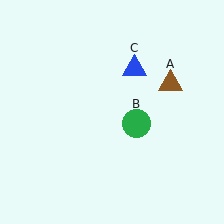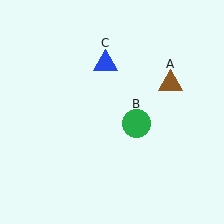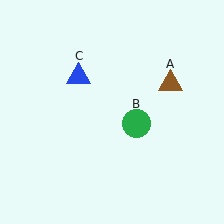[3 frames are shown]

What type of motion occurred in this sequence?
The blue triangle (object C) rotated counterclockwise around the center of the scene.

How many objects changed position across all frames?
1 object changed position: blue triangle (object C).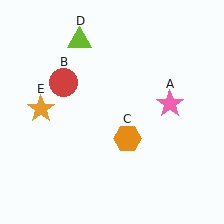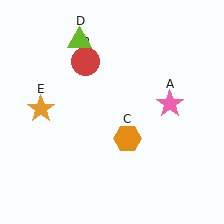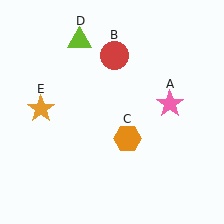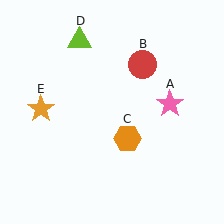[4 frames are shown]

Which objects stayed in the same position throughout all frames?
Pink star (object A) and orange hexagon (object C) and lime triangle (object D) and orange star (object E) remained stationary.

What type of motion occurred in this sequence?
The red circle (object B) rotated clockwise around the center of the scene.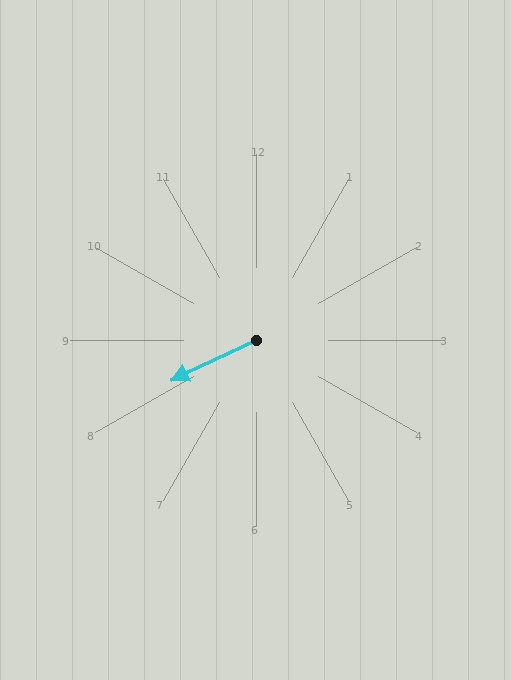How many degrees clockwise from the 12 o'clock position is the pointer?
Approximately 245 degrees.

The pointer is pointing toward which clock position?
Roughly 8 o'clock.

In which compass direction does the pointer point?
Southwest.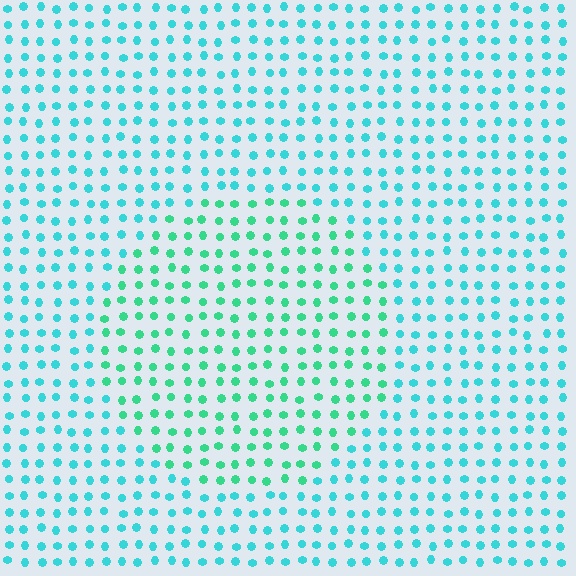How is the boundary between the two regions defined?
The boundary is defined purely by a slight shift in hue (about 30 degrees). Spacing, size, and orientation are identical on both sides.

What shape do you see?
I see a circle.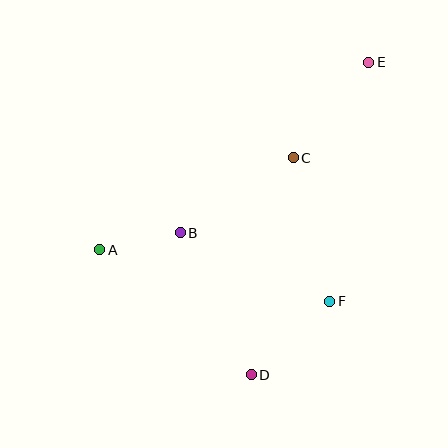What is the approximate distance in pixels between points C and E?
The distance between C and E is approximately 122 pixels.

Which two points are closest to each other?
Points A and B are closest to each other.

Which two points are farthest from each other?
Points D and E are farthest from each other.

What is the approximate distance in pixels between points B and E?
The distance between B and E is approximately 254 pixels.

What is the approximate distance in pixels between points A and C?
The distance between A and C is approximately 215 pixels.